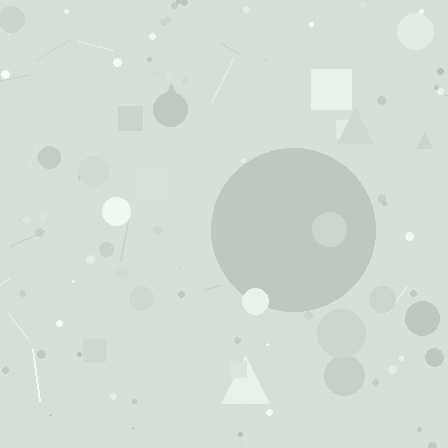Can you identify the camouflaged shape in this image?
The camouflaged shape is a circle.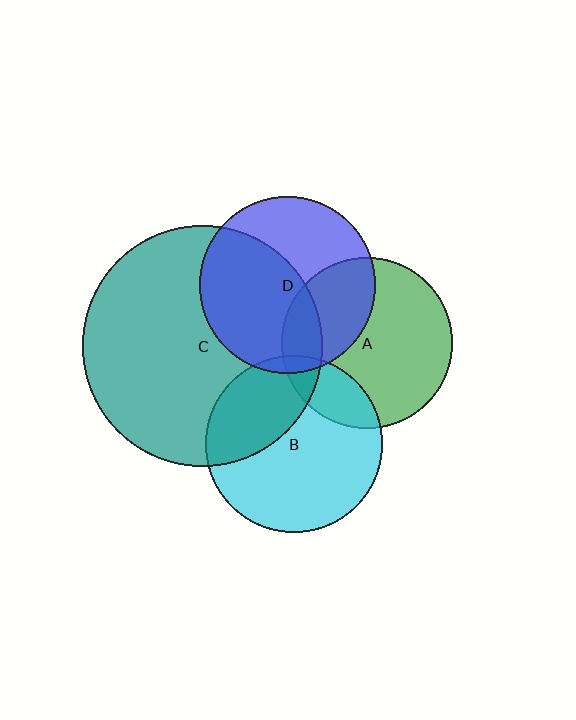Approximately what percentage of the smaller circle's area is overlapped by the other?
Approximately 35%.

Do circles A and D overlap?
Yes.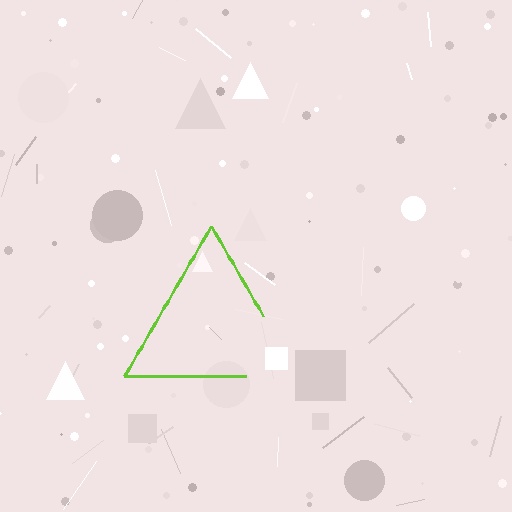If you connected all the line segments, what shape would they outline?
They would outline a triangle.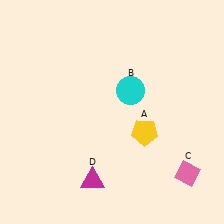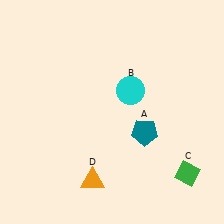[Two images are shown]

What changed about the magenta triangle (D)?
In Image 1, D is magenta. In Image 2, it changed to orange.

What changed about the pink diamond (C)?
In Image 1, C is pink. In Image 2, it changed to green.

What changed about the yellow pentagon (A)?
In Image 1, A is yellow. In Image 2, it changed to teal.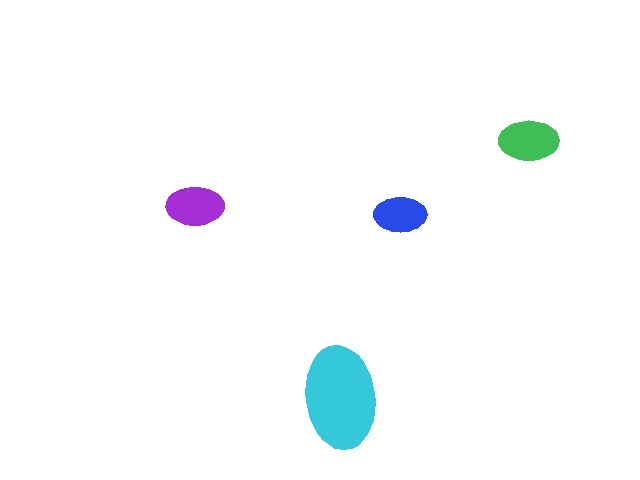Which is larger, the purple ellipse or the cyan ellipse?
The cyan one.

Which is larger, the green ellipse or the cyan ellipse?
The cyan one.